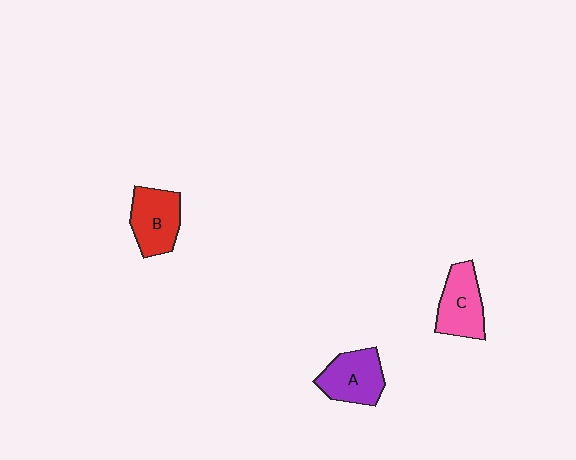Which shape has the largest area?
Shape B (red).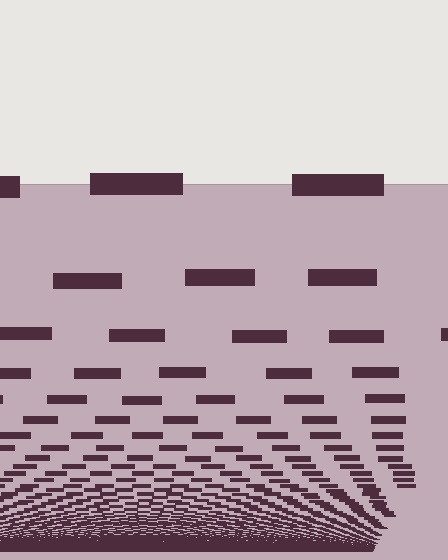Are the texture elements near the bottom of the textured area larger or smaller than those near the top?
Smaller. The gradient is inverted — elements near the bottom are smaller and denser.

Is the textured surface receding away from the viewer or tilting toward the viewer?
The surface appears to tilt toward the viewer. Texture elements get larger and sparser toward the top.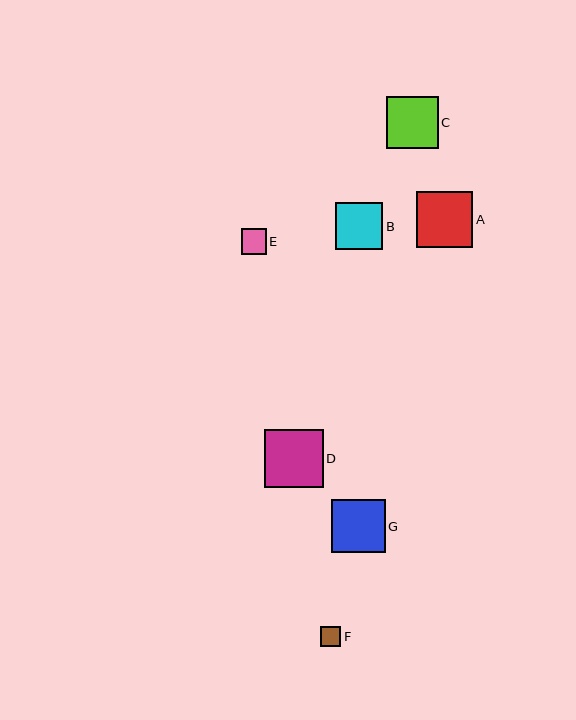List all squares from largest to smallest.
From largest to smallest: D, A, G, C, B, E, F.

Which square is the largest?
Square D is the largest with a size of approximately 58 pixels.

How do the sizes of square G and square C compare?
Square G and square C are approximately the same size.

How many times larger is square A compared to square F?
Square A is approximately 2.8 times the size of square F.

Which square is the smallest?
Square F is the smallest with a size of approximately 20 pixels.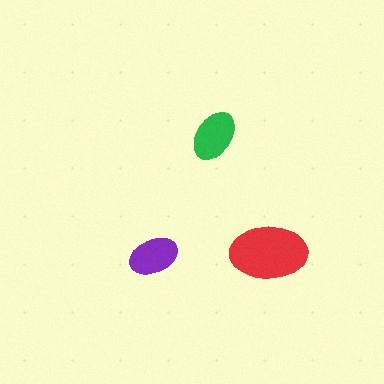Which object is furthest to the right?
The red ellipse is rightmost.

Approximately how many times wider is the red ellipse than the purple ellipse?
About 1.5 times wider.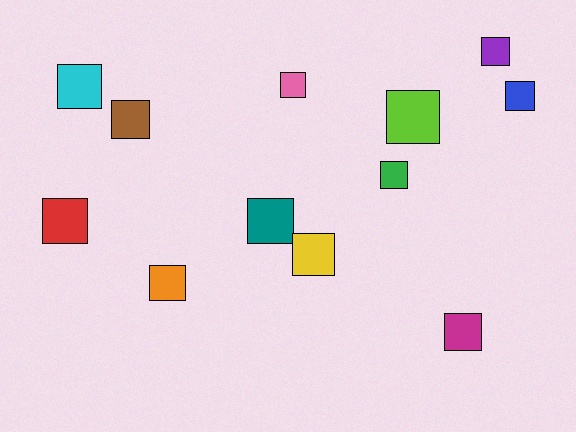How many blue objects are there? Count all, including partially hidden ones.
There is 1 blue object.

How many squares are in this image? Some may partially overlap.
There are 12 squares.